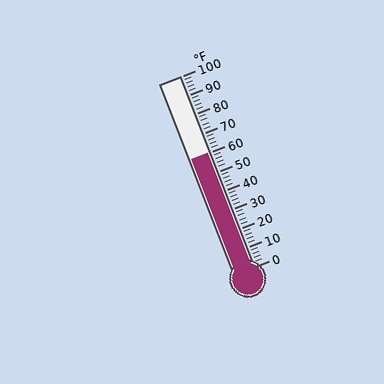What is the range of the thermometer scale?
The thermometer scale ranges from 0°F to 100°F.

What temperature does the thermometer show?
The thermometer shows approximately 60°F.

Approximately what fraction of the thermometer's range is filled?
The thermometer is filled to approximately 60% of its range.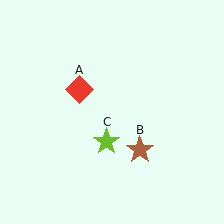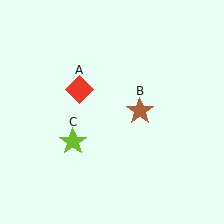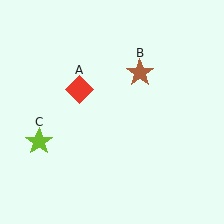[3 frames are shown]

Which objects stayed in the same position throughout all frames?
Red diamond (object A) remained stationary.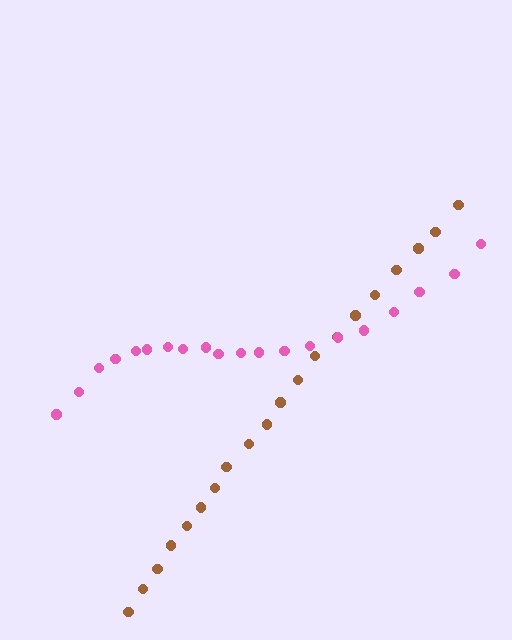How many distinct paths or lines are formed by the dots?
There are 2 distinct paths.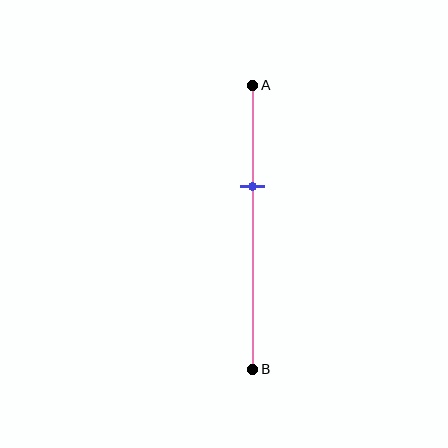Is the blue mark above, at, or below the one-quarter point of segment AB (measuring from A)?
The blue mark is below the one-quarter point of segment AB.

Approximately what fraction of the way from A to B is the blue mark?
The blue mark is approximately 35% of the way from A to B.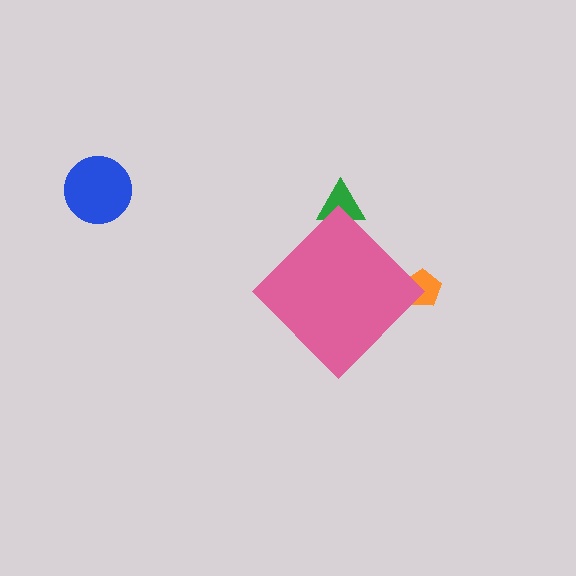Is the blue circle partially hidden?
No, the blue circle is fully visible.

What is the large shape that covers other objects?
A pink diamond.